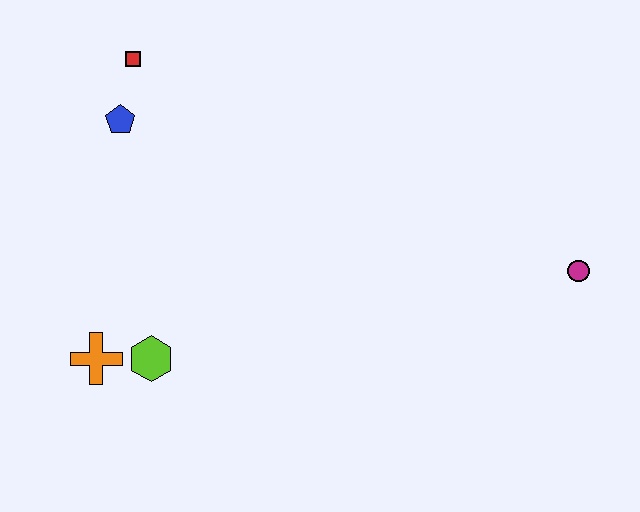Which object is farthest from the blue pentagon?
The magenta circle is farthest from the blue pentagon.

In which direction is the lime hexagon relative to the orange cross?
The lime hexagon is to the right of the orange cross.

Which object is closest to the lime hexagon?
The orange cross is closest to the lime hexagon.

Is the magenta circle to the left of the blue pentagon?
No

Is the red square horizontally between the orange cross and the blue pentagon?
No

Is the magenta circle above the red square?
No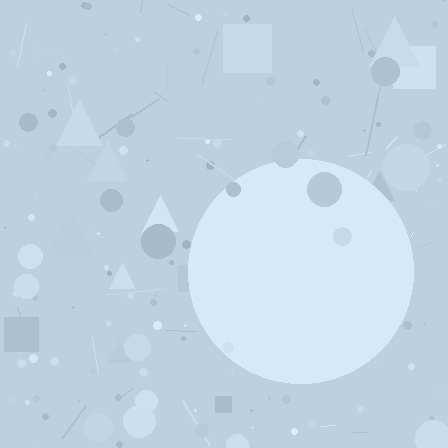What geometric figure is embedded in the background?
A circle is embedded in the background.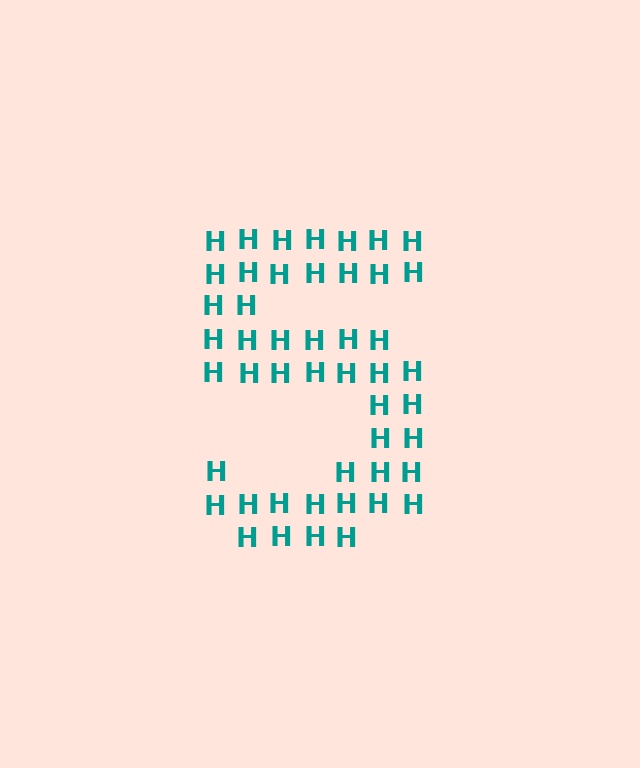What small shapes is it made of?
It is made of small letter H's.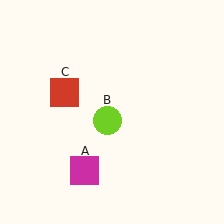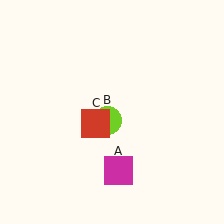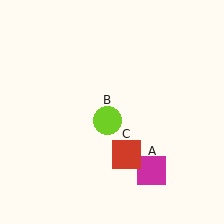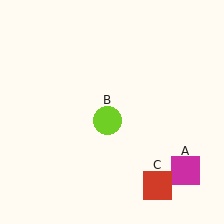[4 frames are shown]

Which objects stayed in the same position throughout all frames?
Lime circle (object B) remained stationary.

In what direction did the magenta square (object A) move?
The magenta square (object A) moved right.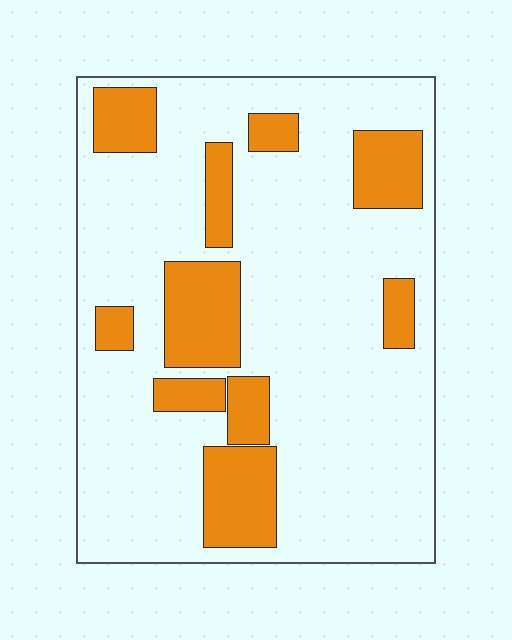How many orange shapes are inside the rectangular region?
10.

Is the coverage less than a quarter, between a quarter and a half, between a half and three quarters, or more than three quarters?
Less than a quarter.